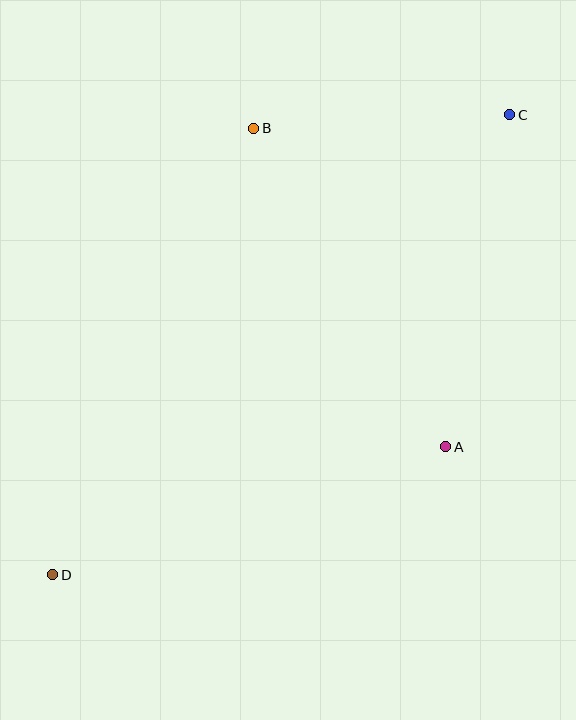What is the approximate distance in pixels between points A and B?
The distance between A and B is approximately 371 pixels.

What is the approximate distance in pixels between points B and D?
The distance between B and D is approximately 490 pixels.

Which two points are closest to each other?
Points B and C are closest to each other.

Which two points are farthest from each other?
Points C and D are farthest from each other.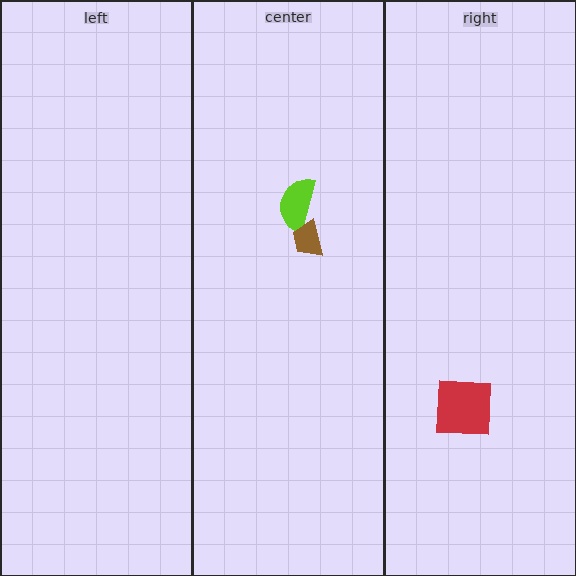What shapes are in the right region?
The red square.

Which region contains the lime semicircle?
The center region.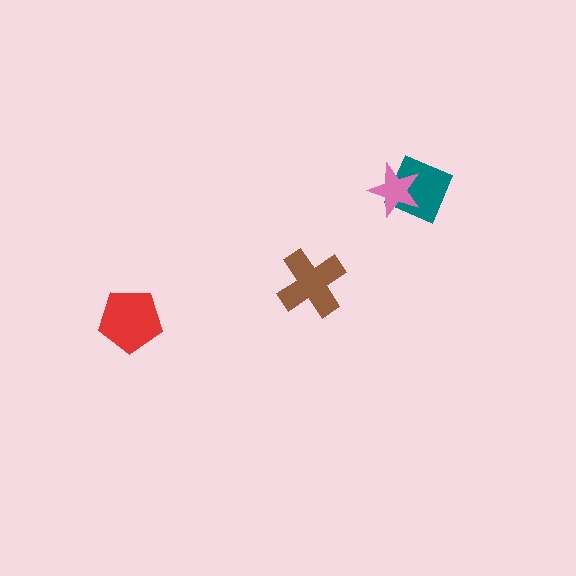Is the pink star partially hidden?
No, no other shape covers it.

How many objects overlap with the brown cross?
0 objects overlap with the brown cross.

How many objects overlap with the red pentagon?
0 objects overlap with the red pentagon.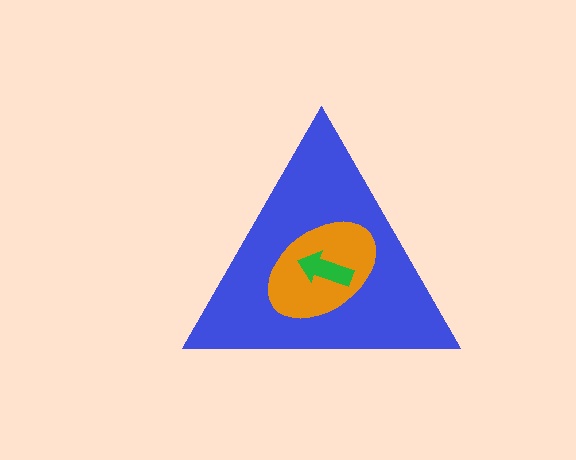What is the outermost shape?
The blue triangle.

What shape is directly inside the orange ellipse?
The green arrow.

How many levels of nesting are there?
3.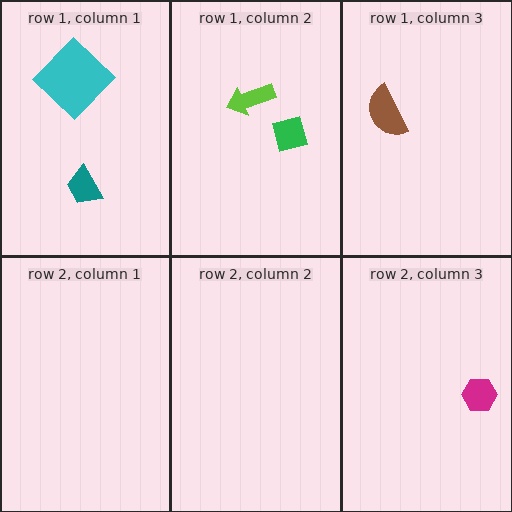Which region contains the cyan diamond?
The row 1, column 1 region.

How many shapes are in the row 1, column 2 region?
2.